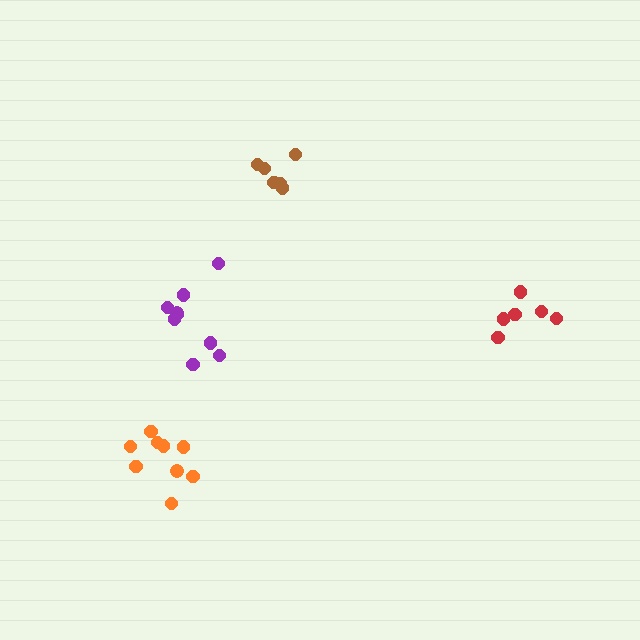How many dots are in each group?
Group 1: 9 dots, Group 2: 6 dots, Group 3: 6 dots, Group 4: 9 dots (30 total).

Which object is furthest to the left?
The orange cluster is leftmost.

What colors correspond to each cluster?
The clusters are colored: purple, brown, red, orange.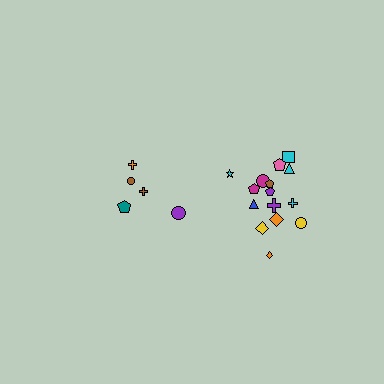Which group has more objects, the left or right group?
The right group.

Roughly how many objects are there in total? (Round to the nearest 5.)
Roughly 20 objects in total.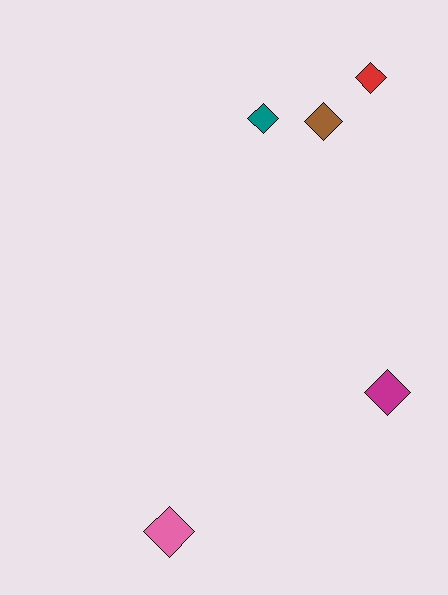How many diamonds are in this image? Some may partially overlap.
There are 5 diamonds.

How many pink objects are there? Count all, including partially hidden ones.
There is 1 pink object.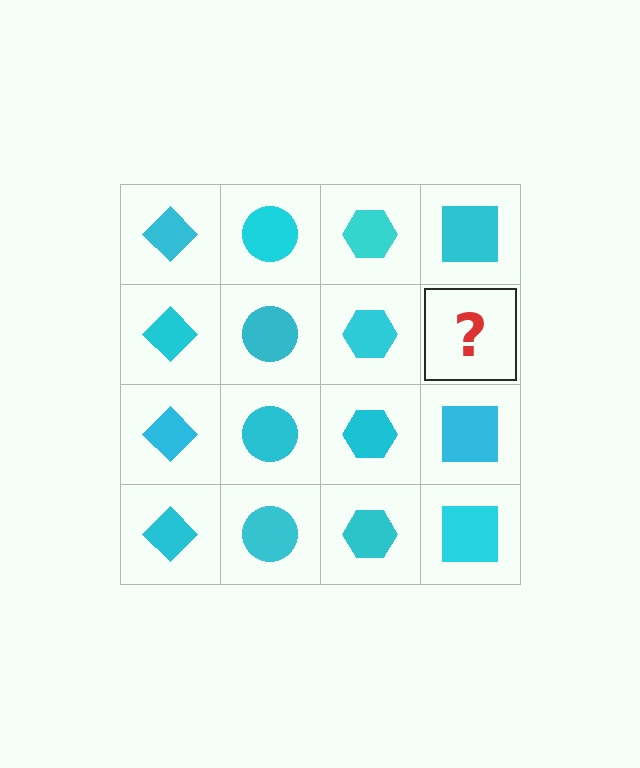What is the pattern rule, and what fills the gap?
The rule is that each column has a consistent shape. The gap should be filled with a cyan square.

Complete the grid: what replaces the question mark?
The question mark should be replaced with a cyan square.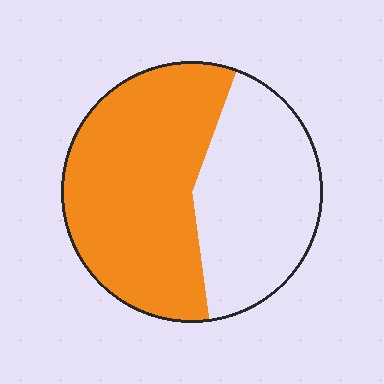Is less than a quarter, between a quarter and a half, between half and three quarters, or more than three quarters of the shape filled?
Between half and three quarters.